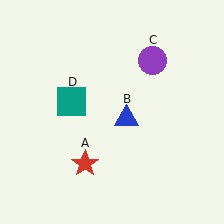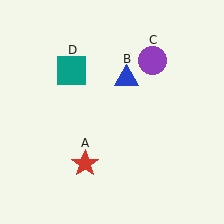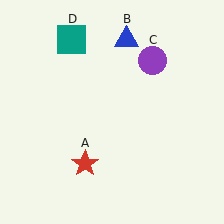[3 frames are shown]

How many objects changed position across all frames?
2 objects changed position: blue triangle (object B), teal square (object D).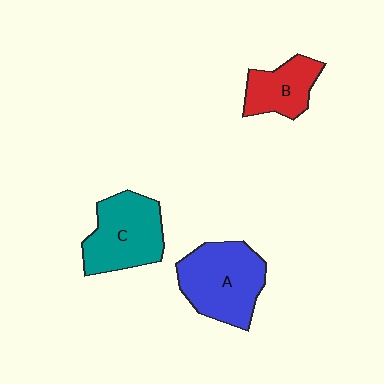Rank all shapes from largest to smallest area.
From largest to smallest: A (blue), C (teal), B (red).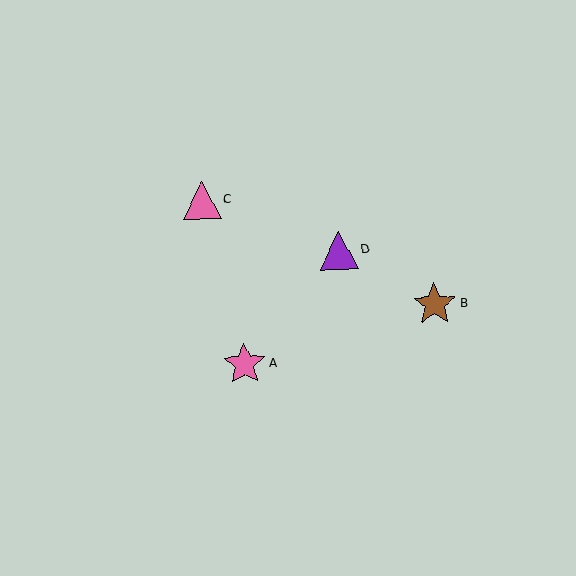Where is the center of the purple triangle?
The center of the purple triangle is at (339, 250).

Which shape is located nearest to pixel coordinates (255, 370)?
The pink star (labeled A) at (244, 364) is nearest to that location.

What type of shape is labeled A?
Shape A is a pink star.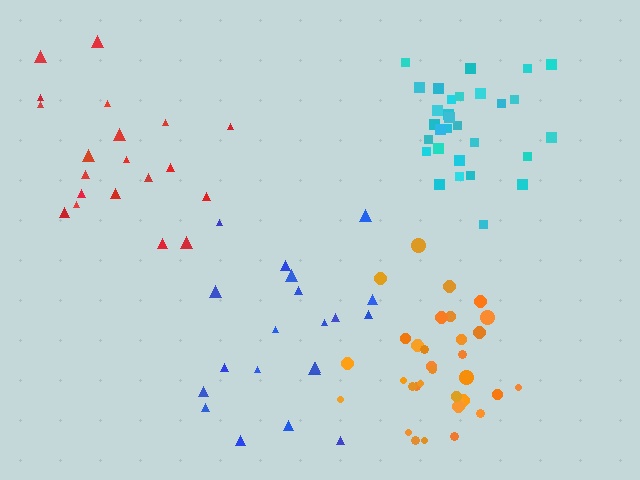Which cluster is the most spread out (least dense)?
Red.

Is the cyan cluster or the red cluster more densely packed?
Cyan.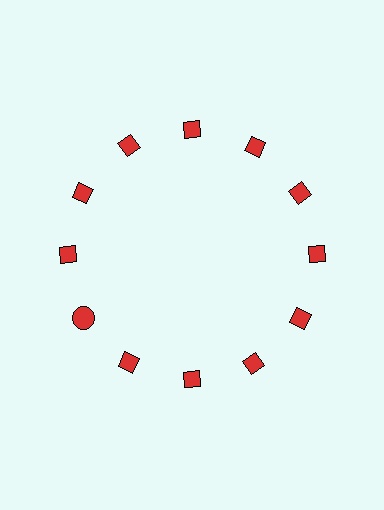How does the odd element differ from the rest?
It has a different shape: circle instead of diamond.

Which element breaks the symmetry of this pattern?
The red circle at roughly the 8 o'clock position breaks the symmetry. All other shapes are red diamonds.